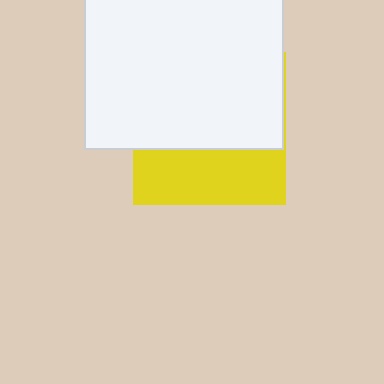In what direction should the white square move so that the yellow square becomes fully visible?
The white square should move up. That is the shortest direction to clear the overlap and leave the yellow square fully visible.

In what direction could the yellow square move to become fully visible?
The yellow square could move down. That would shift it out from behind the white square entirely.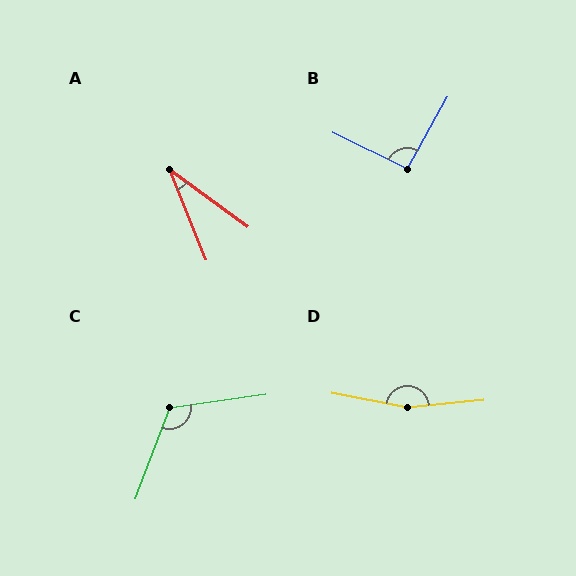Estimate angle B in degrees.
Approximately 94 degrees.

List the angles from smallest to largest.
A (32°), B (94°), C (119°), D (164°).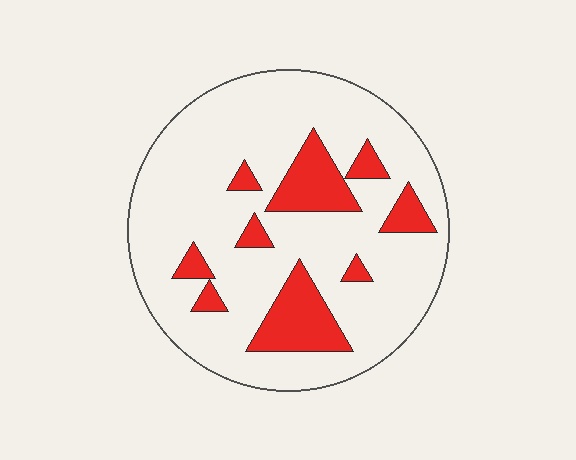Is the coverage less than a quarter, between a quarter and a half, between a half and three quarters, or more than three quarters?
Less than a quarter.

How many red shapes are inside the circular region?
9.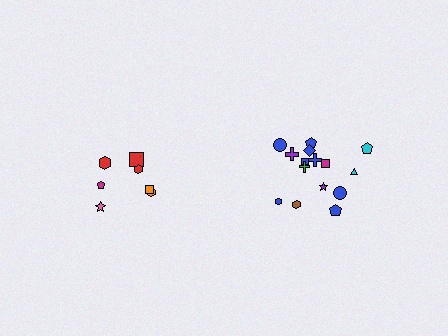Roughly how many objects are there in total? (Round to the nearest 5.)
Roughly 20 objects in total.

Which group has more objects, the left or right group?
The right group.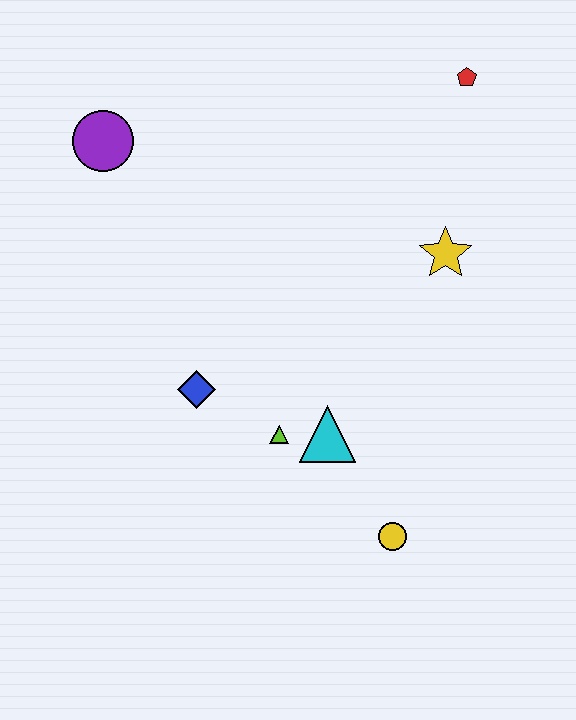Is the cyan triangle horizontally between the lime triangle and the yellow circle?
Yes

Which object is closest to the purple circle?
The blue diamond is closest to the purple circle.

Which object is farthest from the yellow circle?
The purple circle is farthest from the yellow circle.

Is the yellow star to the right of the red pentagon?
No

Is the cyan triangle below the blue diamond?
Yes